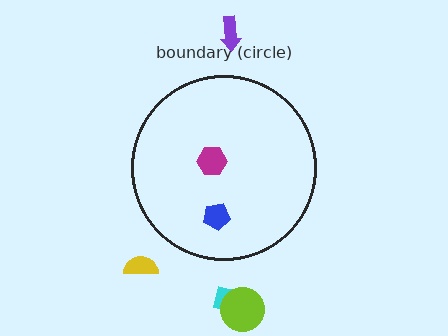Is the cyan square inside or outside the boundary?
Outside.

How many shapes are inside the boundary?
2 inside, 4 outside.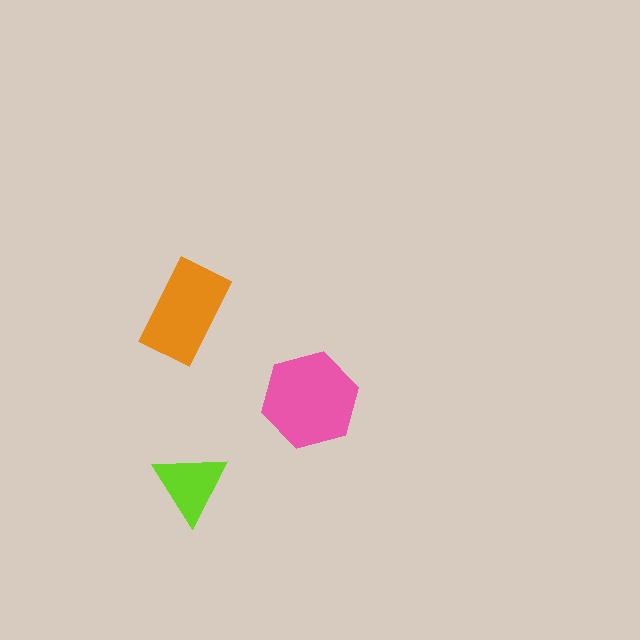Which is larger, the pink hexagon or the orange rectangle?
The pink hexagon.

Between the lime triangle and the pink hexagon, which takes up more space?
The pink hexagon.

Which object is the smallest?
The lime triangle.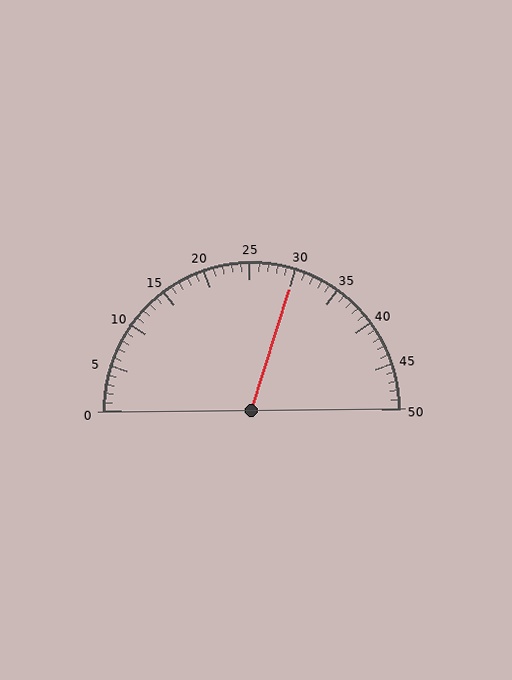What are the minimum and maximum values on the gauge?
The gauge ranges from 0 to 50.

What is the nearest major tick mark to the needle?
The nearest major tick mark is 30.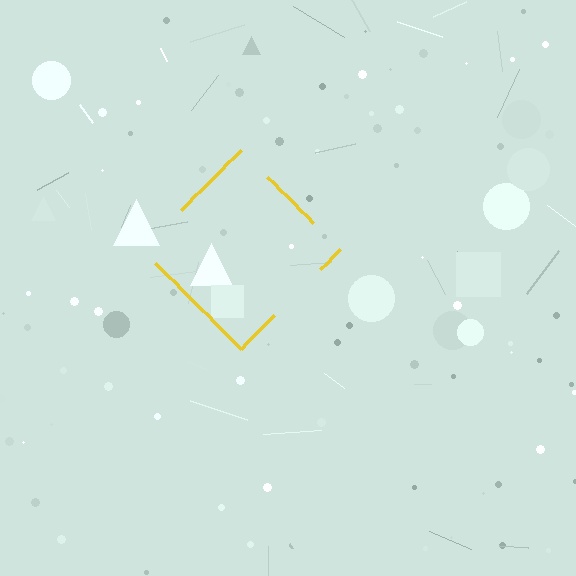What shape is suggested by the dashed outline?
The dashed outline suggests a diamond.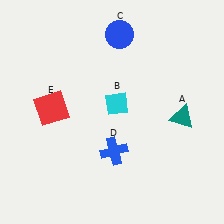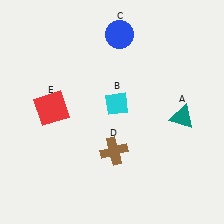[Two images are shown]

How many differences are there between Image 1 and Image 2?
There is 1 difference between the two images.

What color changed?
The cross (D) changed from blue in Image 1 to brown in Image 2.